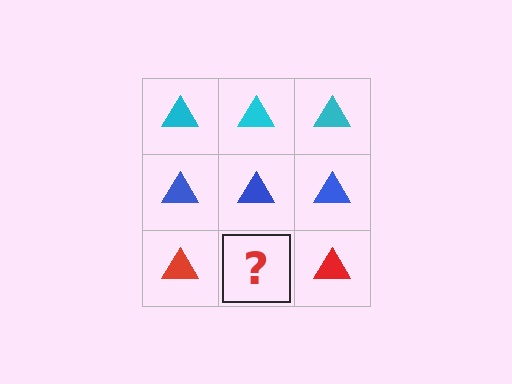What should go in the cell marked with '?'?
The missing cell should contain a red triangle.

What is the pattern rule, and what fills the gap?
The rule is that each row has a consistent color. The gap should be filled with a red triangle.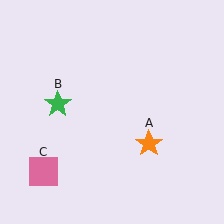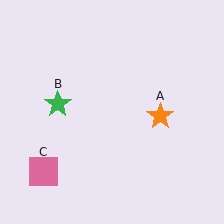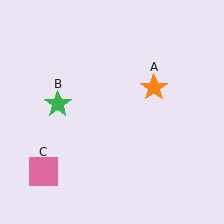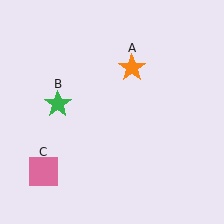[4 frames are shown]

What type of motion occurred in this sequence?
The orange star (object A) rotated counterclockwise around the center of the scene.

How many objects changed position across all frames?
1 object changed position: orange star (object A).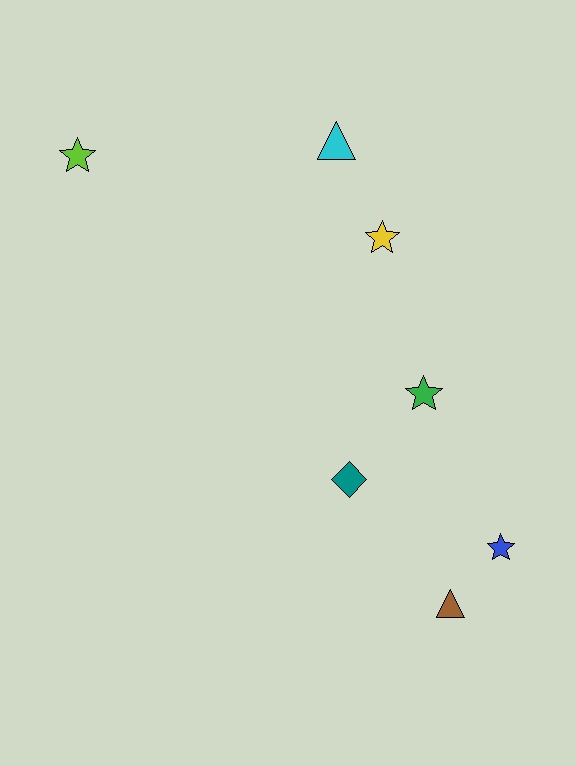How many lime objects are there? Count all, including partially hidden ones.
There is 1 lime object.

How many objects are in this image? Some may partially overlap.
There are 7 objects.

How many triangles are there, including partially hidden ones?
There are 2 triangles.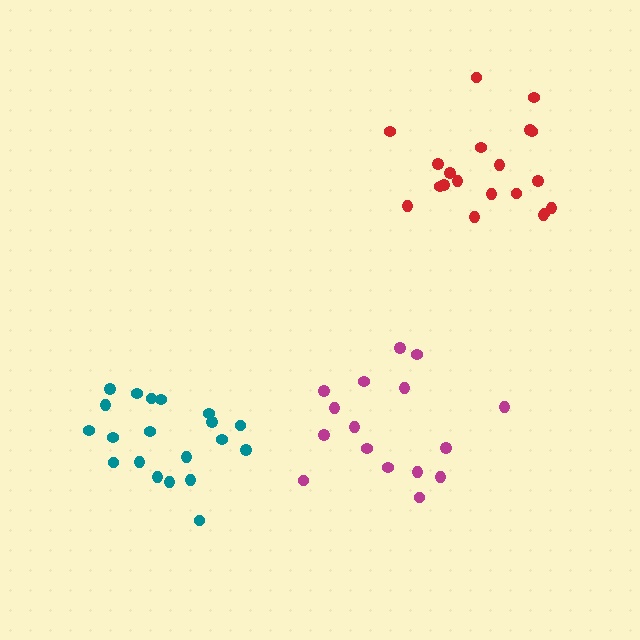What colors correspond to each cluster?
The clusters are colored: red, magenta, teal.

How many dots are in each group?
Group 1: 20 dots, Group 2: 16 dots, Group 3: 20 dots (56 total).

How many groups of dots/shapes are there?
There are 3 groups.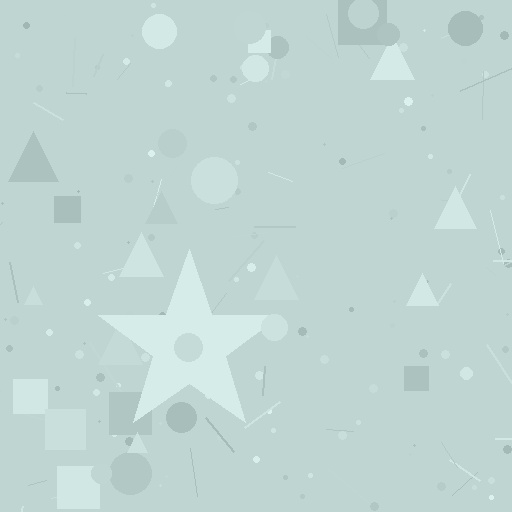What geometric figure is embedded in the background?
A star is embedded in the background.